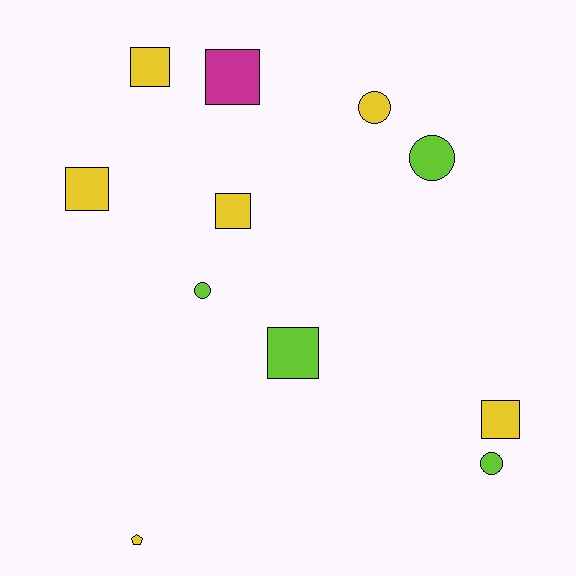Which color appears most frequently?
Yellow, with 6 objects.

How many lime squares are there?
There is 1 lime square.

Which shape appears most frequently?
Square, with 6 objects.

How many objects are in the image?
There are 11 objects.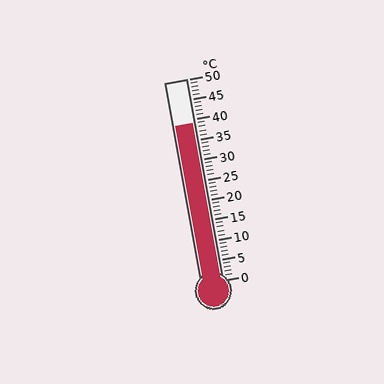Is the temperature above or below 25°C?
The temperature is above 25°C.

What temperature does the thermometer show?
The thermometer shows approximately 39°C.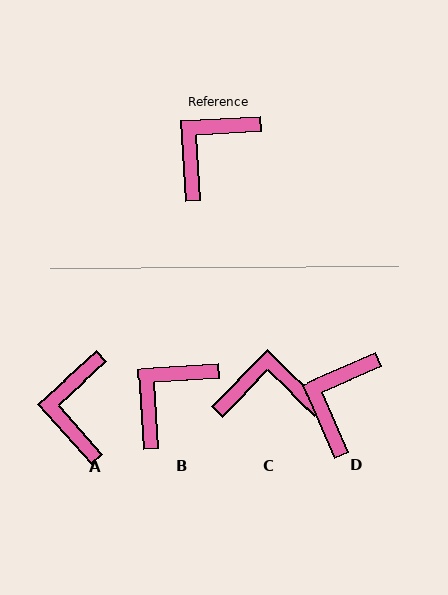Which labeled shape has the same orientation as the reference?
B.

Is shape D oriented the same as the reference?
No, it is off by about 20 degrees.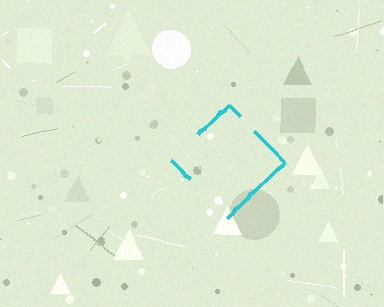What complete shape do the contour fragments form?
The contour fragments form a diamond.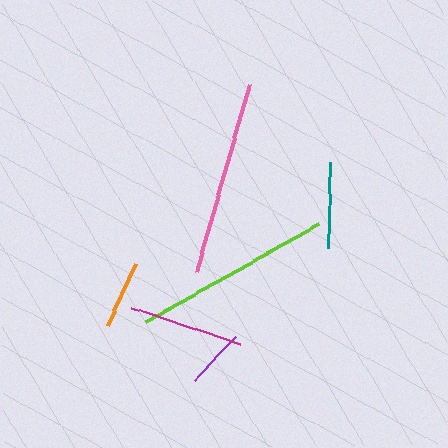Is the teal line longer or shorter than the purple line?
The teal line is longer than the purple line.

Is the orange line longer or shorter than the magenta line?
The magenta line is longer than the orange line.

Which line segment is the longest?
The lime line is the longest at approximately 199 pixels.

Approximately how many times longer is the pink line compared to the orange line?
The pink line is approximately 2.8 times the length of the orange line.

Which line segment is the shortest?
The purple line is the shortest at approximately 61 pixels.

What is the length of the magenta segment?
The magenta segment is approximately 114 pixels long.